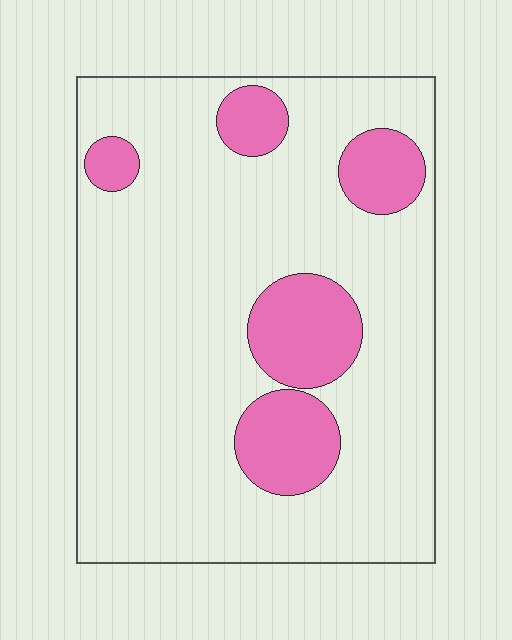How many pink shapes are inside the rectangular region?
5.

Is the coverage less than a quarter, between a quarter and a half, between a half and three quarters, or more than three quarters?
Less than a quarter.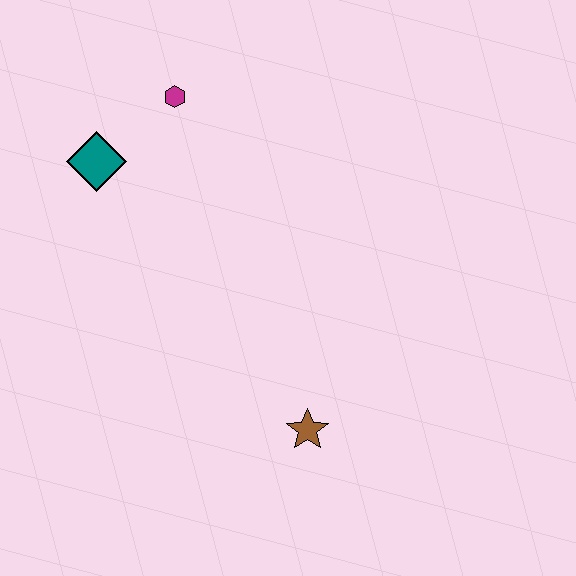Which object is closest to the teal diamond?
The magenta hexagon is closest to the teal diamond.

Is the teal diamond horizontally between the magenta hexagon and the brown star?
No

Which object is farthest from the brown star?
The magenta hexagon is farthest from the brown star.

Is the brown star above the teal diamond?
No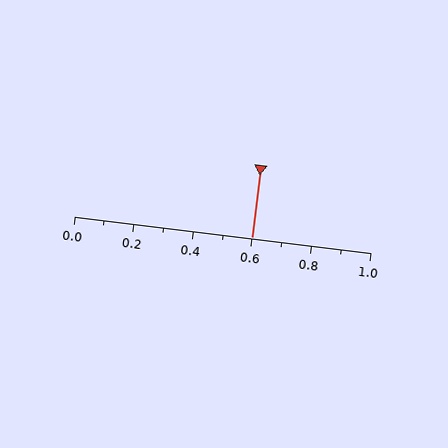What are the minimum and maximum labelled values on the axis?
The axis runs from 0.0 to 1.0.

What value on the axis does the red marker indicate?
The marker indicates approximately 0.6.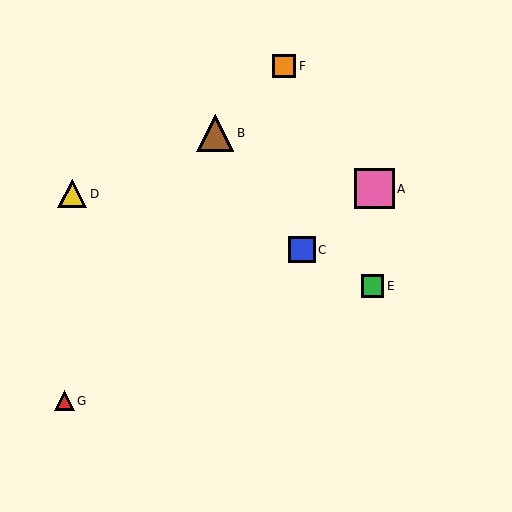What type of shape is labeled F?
Shape F is an orange square.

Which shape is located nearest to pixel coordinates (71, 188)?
The yellow triangle (labeled D) at (72, 194) is nearest to that location.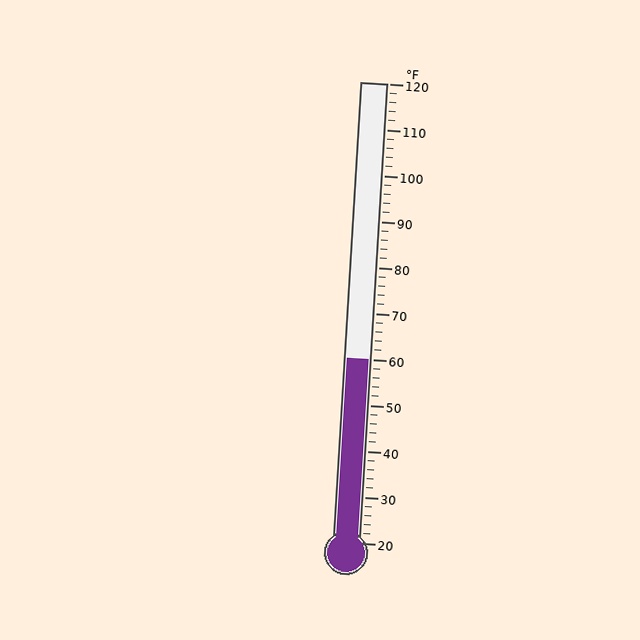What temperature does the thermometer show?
The thermometer shows approximately 60°F.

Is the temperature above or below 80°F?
The temperature is below 80°F.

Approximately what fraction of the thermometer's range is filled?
The thermometer is filled to approximately 40% of its range.